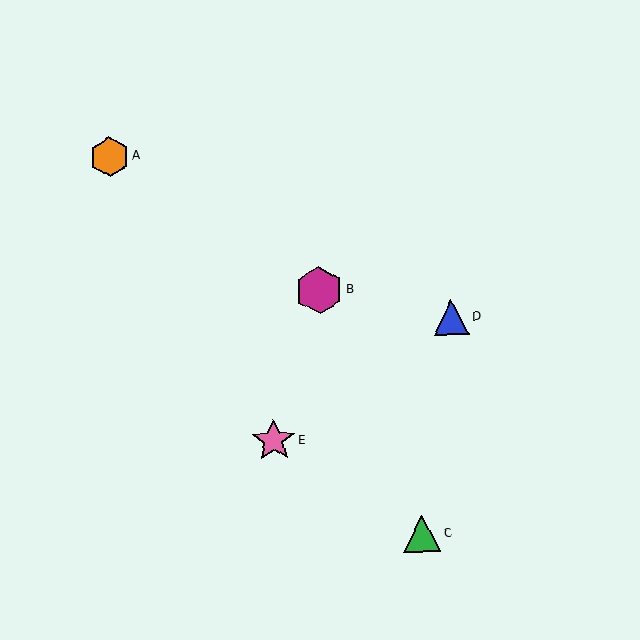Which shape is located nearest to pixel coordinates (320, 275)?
The magenta hexagon (labeled B) at (319, 290) is nearest to that location.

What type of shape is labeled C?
Shape C is a green triangle.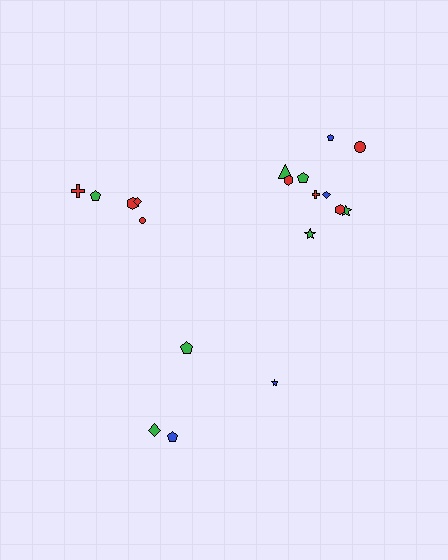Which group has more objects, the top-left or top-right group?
The top-right group.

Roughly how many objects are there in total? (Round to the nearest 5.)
Roughly 20 objects in total.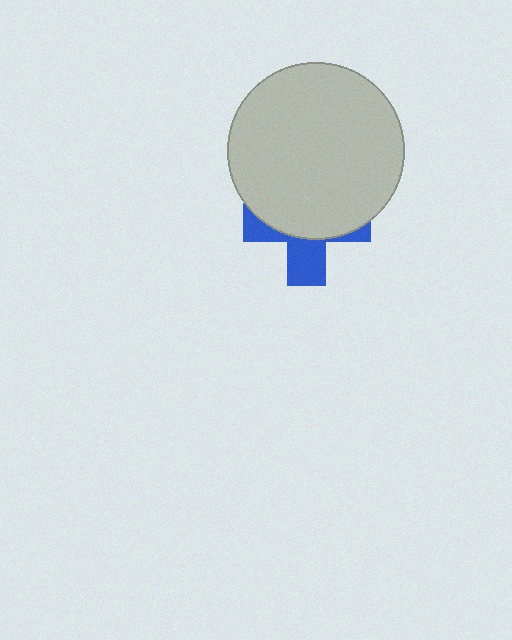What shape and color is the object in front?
The object in front is a light gray circle.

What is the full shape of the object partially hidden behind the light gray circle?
The partially hidden object is a blue cross.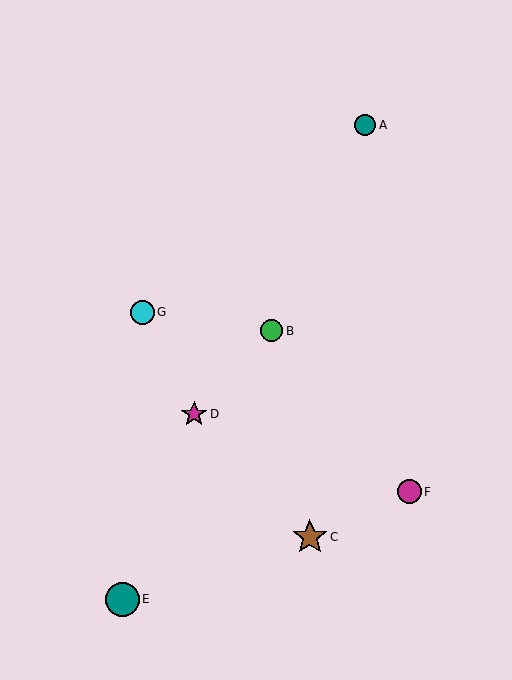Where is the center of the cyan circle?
The center of the cyan circle is at (142, 312).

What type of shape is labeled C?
Shape C is a brown star.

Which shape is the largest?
The brown star (labeled C) is the largest.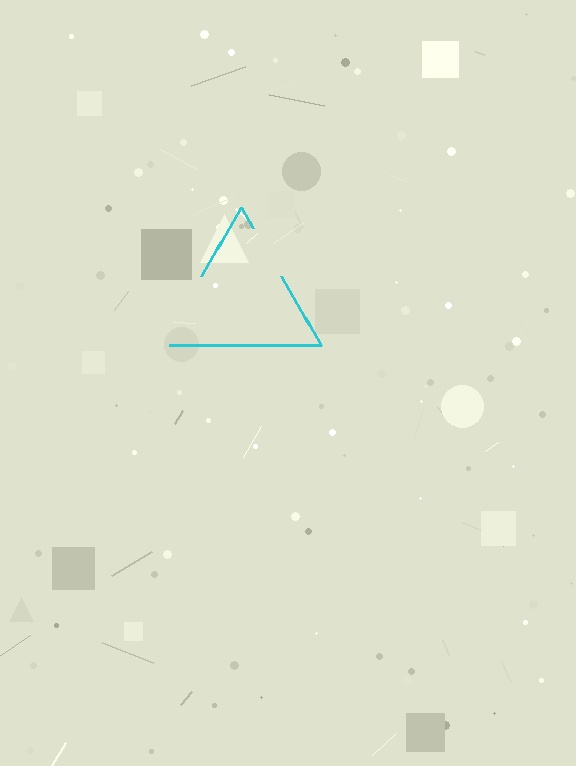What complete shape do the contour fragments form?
The contour fragments form a triangle.